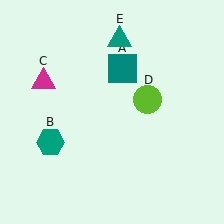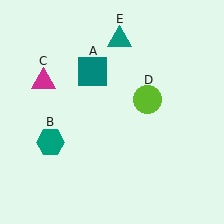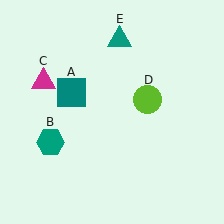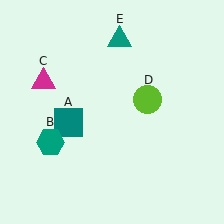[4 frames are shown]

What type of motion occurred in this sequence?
The teal square (object A) rotated counterclockwise around the center of the scene.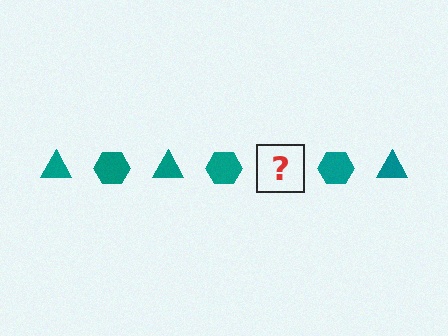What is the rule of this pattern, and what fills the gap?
The rule is that the pattern cycles through triangle, hexagon shapes in teal. The gap should be filled with a teal triangle.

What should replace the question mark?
The question mark should be replaced with a teal triangle.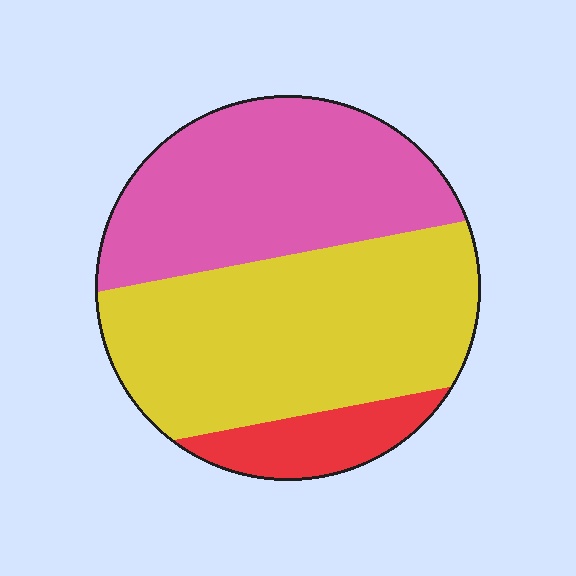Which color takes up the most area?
Yellow, at roughly 50%.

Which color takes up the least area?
Red, at roughly 10%.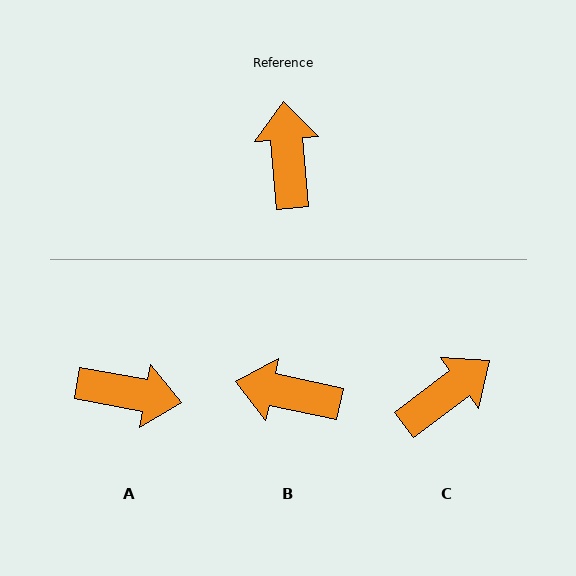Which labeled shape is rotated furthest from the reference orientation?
A, about 105 degrees away.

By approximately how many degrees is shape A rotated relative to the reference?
Approximately 105 degrees clockwise.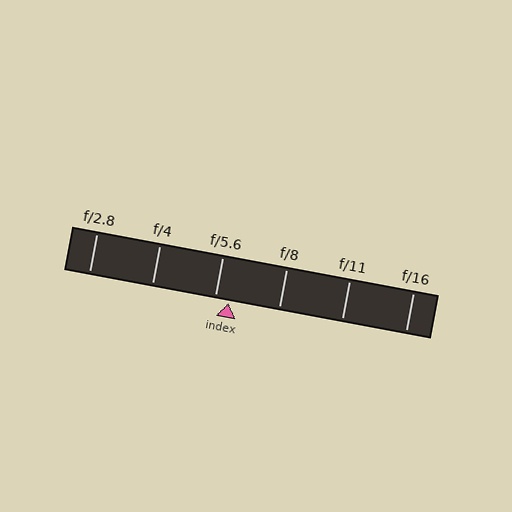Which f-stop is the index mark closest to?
The index mark is closest to f/5.6.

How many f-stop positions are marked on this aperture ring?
There are 6 f-stop positions marked.